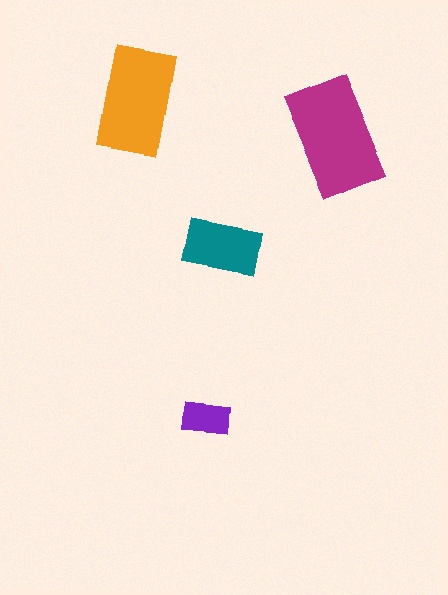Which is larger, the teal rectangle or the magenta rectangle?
The magenta one.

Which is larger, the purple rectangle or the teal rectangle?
The teal one.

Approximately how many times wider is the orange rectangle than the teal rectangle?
About 1.5 times wider.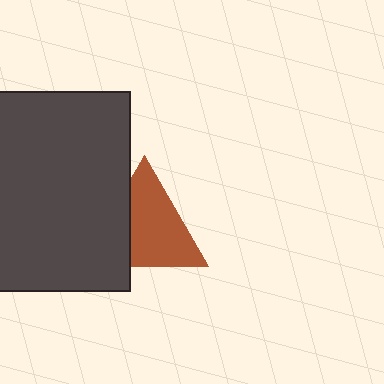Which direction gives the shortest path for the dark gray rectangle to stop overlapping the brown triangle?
Moving left gives the shortest separation.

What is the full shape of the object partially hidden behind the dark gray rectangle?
The partially hidden object is a brown triangle.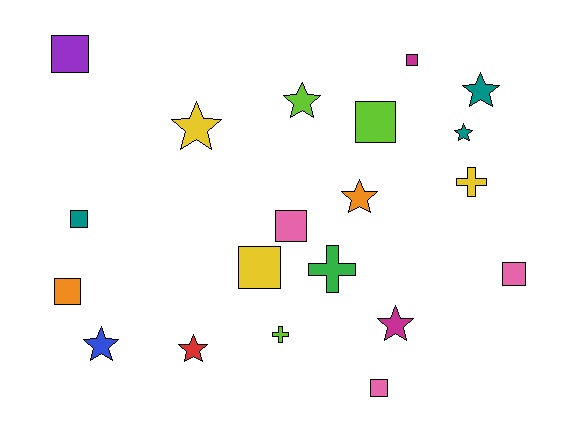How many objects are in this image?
There are 20 objects.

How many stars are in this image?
There are 8 stars.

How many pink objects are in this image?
There are 3 pink objects.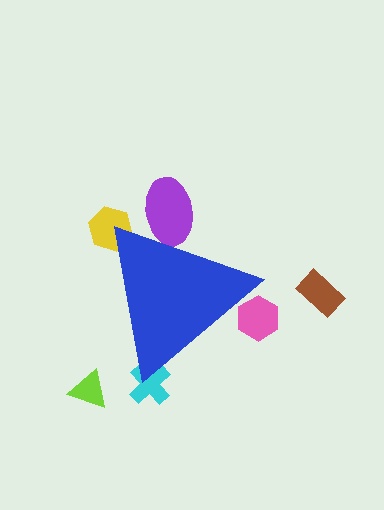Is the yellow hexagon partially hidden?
Yes, the yellow hexagon is partially hidden behind the blue triangle.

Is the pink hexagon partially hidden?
Yes, the pink hexagon is partially hidden behind the blue triangle.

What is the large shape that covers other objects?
A blue triangle.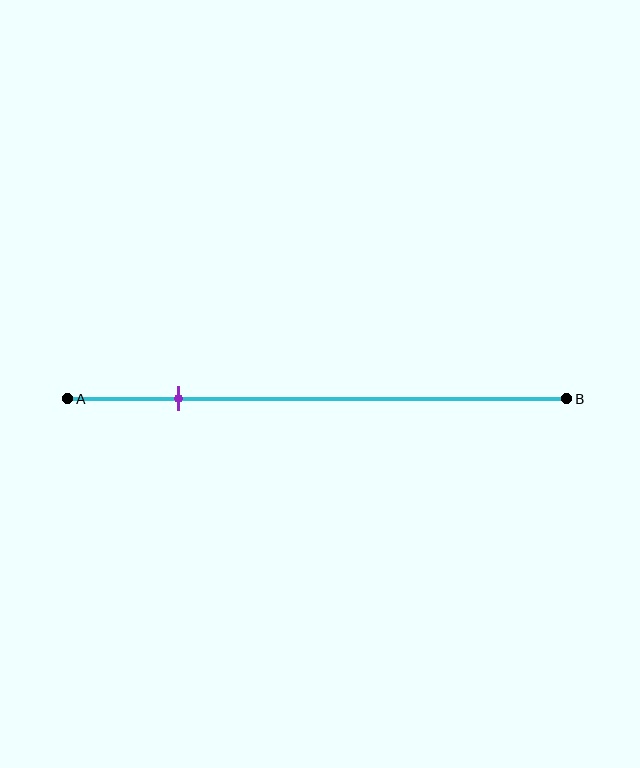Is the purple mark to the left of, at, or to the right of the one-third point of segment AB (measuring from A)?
The purple mark is to the left of the one-third point of segment AB.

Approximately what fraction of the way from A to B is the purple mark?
The purple mark is approximately 20% of the way from A to B.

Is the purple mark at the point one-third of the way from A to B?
No, the mark is at about 20% from A, not at the 33% one-third point.